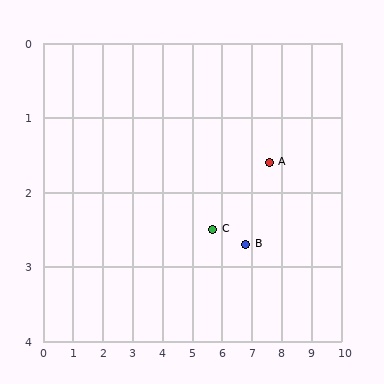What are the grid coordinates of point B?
Point B is at approximately (6.8, 2.7).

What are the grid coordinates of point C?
Point C is at approximately (5.7, 2.5).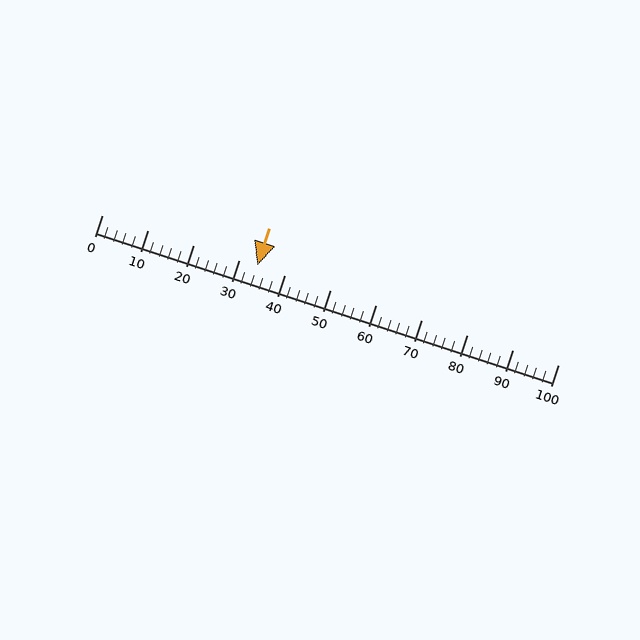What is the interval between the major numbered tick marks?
The major tick marks are spaced 10 units apart.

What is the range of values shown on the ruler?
The ruler shows values from 0 to 100.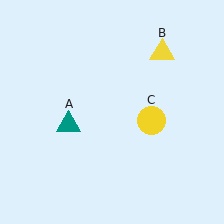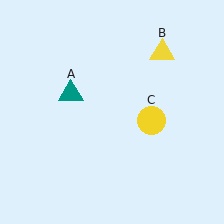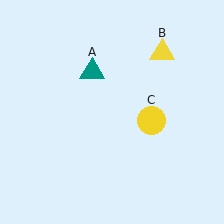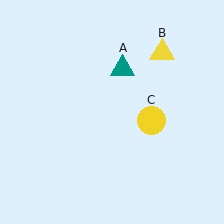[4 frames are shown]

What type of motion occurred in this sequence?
The teal triangle (object A) rotated clockwise around the center of the scene.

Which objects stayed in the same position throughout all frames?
Yellow triangle (object B) and yellow circle (object C) remained stationary.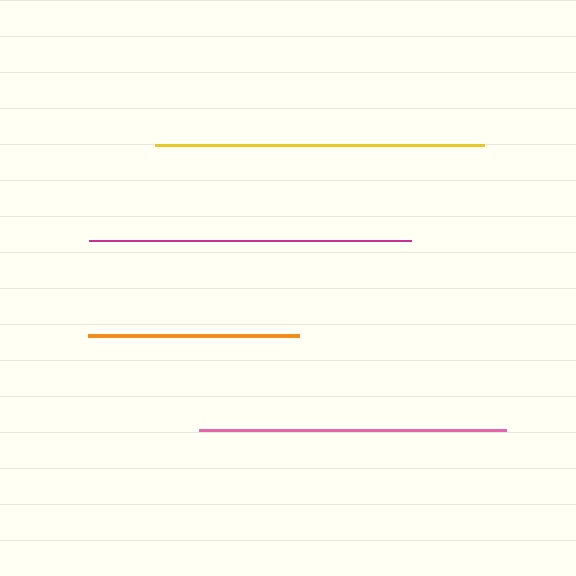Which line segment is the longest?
The yellow line is the longest at approximately 329 pixels.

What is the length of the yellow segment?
The yellow segment is approximately 329 pixels long.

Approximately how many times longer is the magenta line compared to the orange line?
The magenta line is approximately 1.5 times the length of the orange line.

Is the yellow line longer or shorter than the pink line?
The yellow line is longer than the pink line.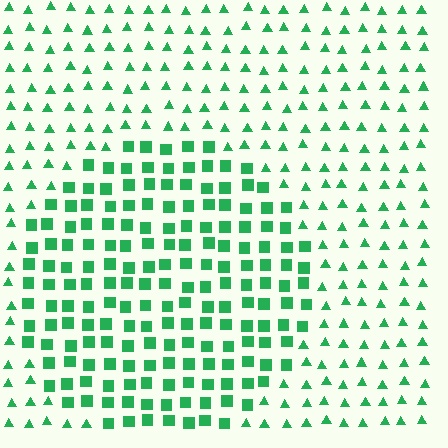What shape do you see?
I see a circle.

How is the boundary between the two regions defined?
The boundary is defined by a change in element shape: squares inside vs. triangles outside. All elements share the same color and spacing.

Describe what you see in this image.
The image is filled with small green elements arranged in a uniform grid. A circle-shaped region contains squares, while the surrounding area contains triangles. The boundary is defined purely by the change in element shape.